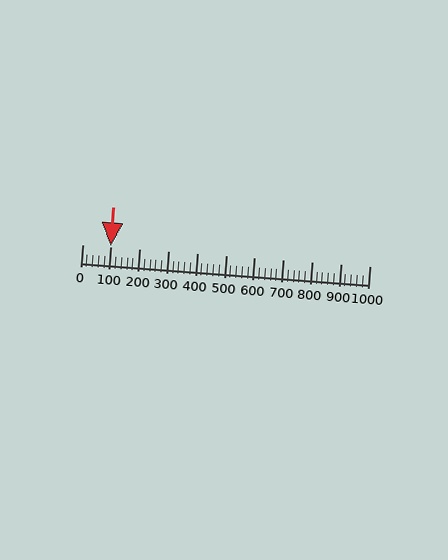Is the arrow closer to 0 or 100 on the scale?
The arrow is closer to 100.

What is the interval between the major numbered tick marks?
The major tick marks are spaced 100 units apart.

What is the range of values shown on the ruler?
The ruler shows values from 0 to 1000.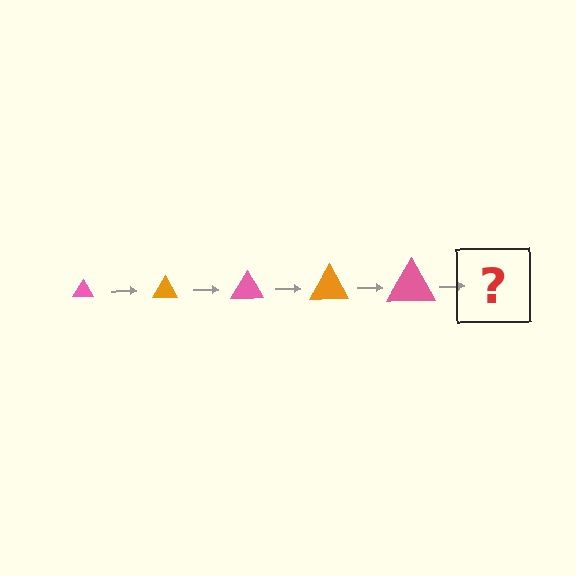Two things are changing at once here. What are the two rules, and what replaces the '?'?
The two rules are that the triangle grows larger each step and the color cycles through pink and orange. The '?' should be an orange triangle, larger than the previous one.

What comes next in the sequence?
The next element should be an orange triangle, larger than the previous one.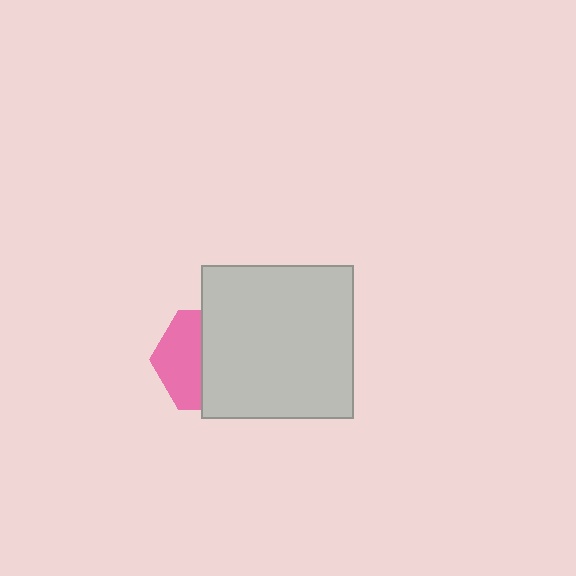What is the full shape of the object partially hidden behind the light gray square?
The partially hidden object is a pink hexagon.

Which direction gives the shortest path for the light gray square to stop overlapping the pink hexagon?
Moving right gives the shortest separation.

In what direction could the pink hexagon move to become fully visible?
The pink hexagon could move left. That would shift it out from behind the light gray square entirely.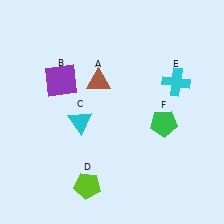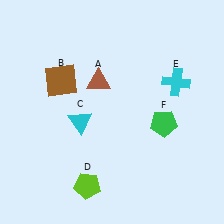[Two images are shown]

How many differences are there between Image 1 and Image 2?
There is 1 difference between the two images.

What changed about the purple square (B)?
In Image 1, B is purple. In Image 2, it changed to brown.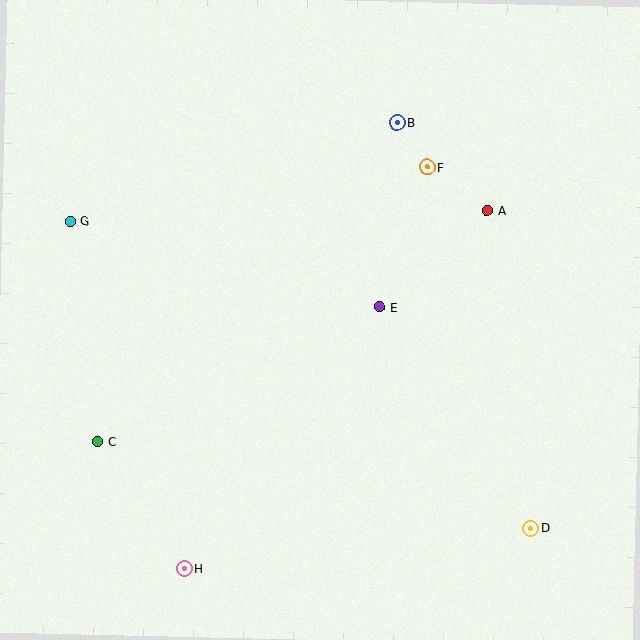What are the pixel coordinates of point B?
Point B is at (397, 123).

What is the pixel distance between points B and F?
The distance between B and F is 54 pixels.